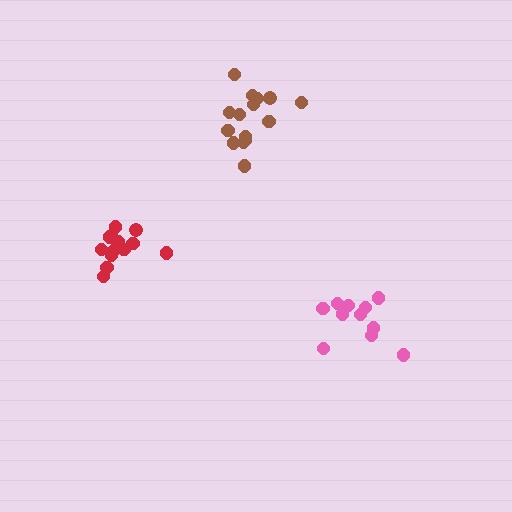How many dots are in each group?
Group 1: 11 dots, Group 2: 16 dots, Group 3: 13 dots (40 total).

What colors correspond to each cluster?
The clusters are colored: pink, brown, red.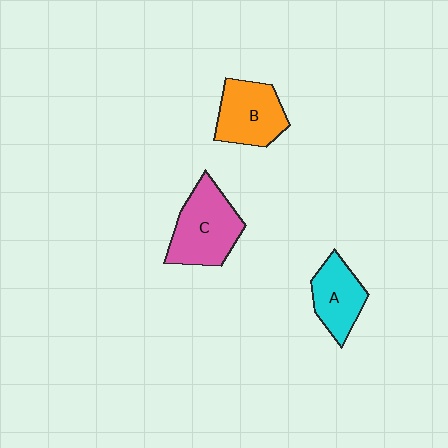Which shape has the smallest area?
Shape A (cyan).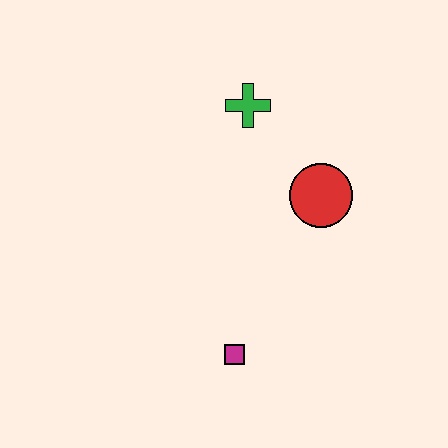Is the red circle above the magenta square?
Yes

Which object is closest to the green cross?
The red circle is closest to the green cross.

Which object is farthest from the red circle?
The magenta square is farthest from the red circle.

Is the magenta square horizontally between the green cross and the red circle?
No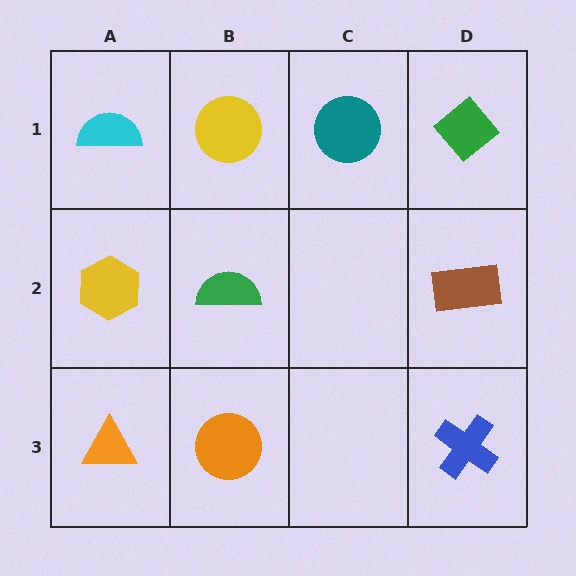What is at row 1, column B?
A yellow circle.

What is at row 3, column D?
A blue cross.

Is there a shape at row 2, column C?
No, that cell is empty.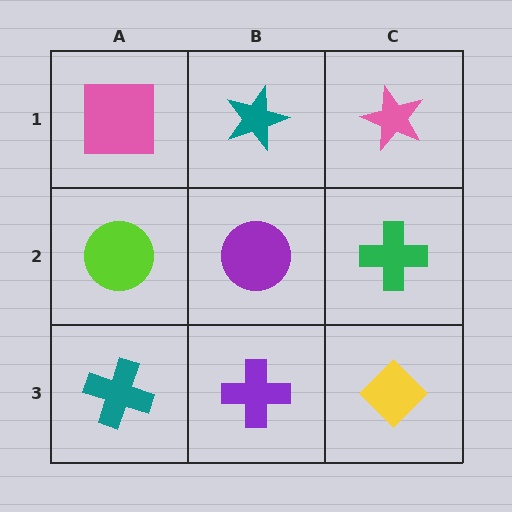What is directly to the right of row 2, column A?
A purple circle.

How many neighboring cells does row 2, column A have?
3.